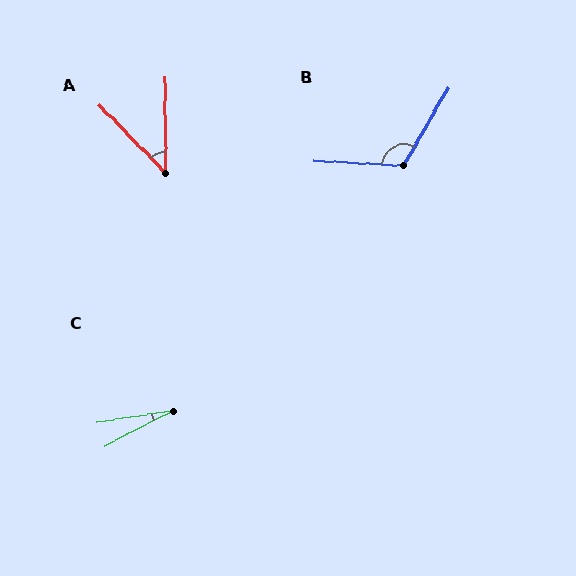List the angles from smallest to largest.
C (19°), A (44°), B (117°).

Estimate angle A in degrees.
Approximately 44 degrees.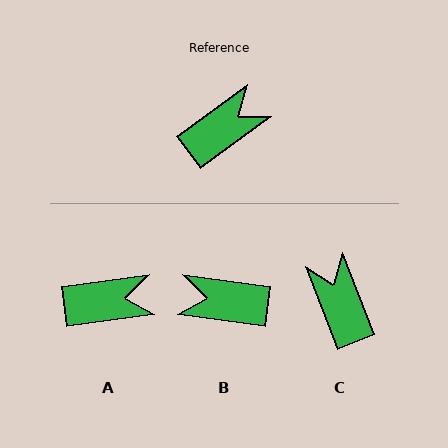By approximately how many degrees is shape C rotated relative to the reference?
Approximately 75 degrees counter-clockwise.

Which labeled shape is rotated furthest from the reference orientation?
B, about 136 degrees away.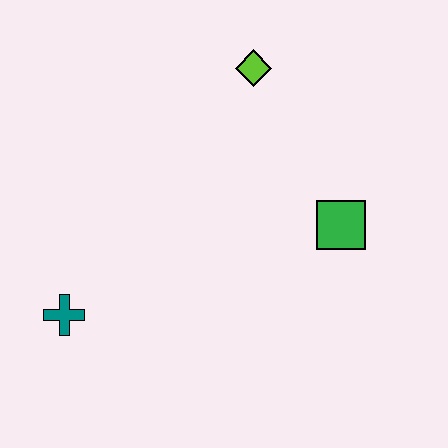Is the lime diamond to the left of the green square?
Yes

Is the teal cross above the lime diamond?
No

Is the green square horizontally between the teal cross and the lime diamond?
No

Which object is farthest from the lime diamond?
The teal cross is farthest from the lime diamond.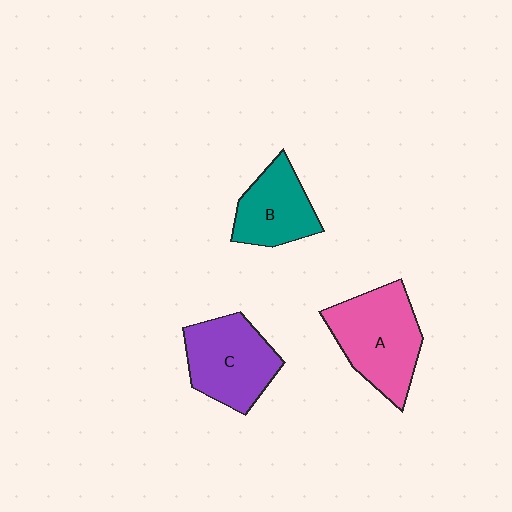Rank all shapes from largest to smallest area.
From largest to smallest: A (pink), C (purple), B (teal).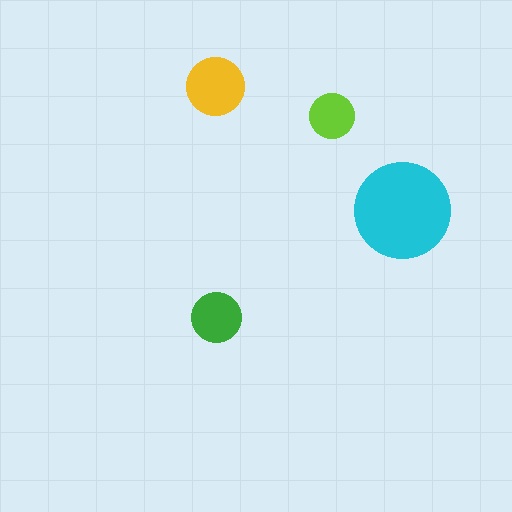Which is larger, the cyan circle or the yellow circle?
The cyan one.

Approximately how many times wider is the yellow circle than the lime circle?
About 1.5 times wider.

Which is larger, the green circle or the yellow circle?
The yellow one.